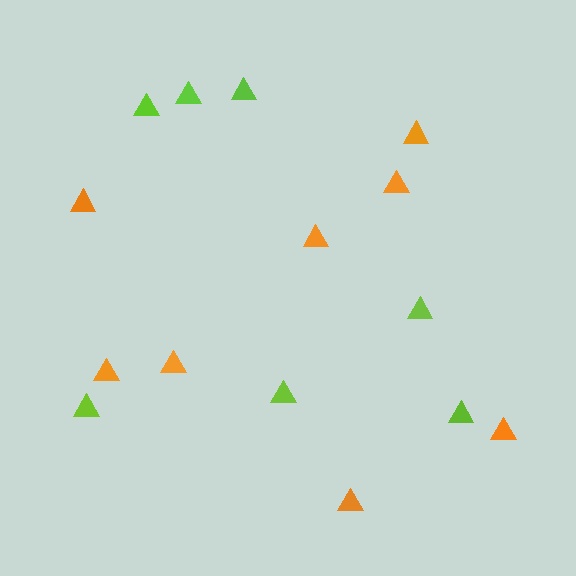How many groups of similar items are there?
There are 2 groups: one group of lime triangles (7) and one group of orange triangles (8).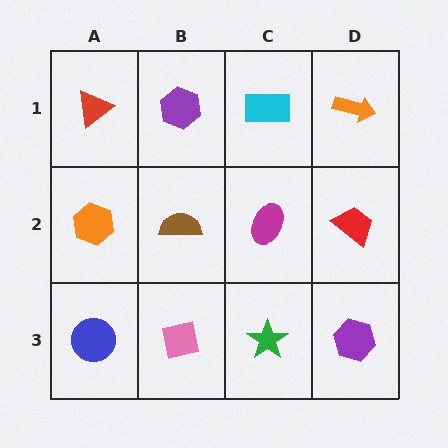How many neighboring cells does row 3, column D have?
2.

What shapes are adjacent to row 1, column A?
An orange hexagon (row 2, column A), a purple hexagon (row 1, column B).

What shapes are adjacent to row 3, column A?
An orange hexagon (row 2, column A), a pink square (row 3, column B).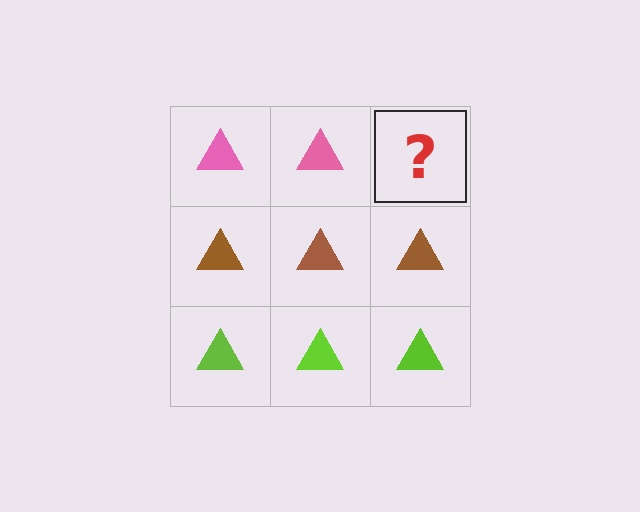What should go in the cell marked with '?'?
The missing cell should contain a pink triangle.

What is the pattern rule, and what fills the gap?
The rule is that each row has a consistent color. The gap should be filled with a pink triangle.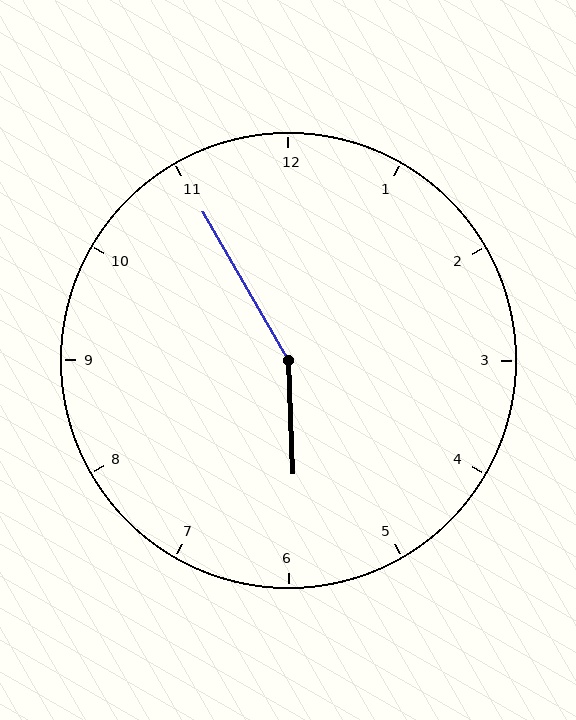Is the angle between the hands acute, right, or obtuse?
It is obtuse.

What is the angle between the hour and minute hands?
Approximately 152 degrees.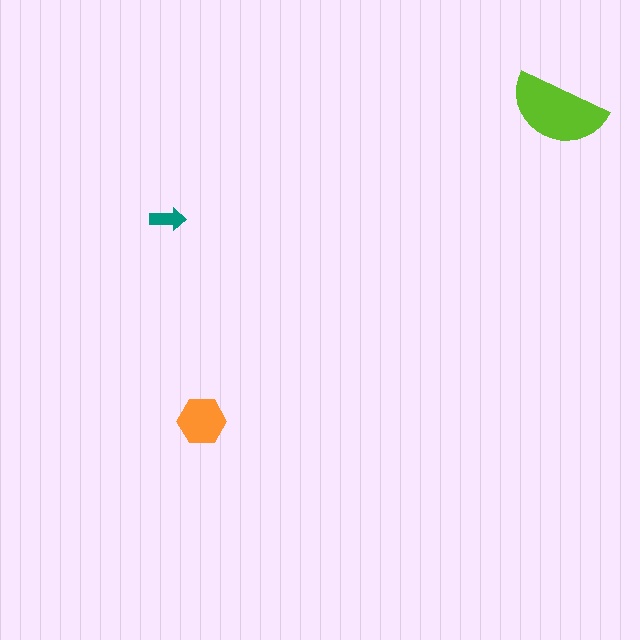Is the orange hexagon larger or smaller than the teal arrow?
Larger.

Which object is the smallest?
The teal arrow.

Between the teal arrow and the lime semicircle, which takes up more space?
The lime semicircle.